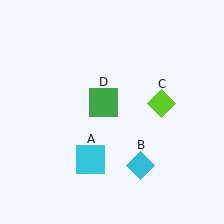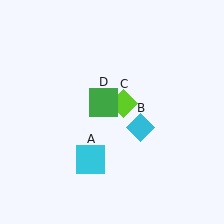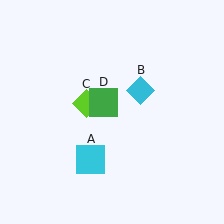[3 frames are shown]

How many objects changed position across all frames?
2 objects changed position: cyan diamond (object B), lime diamond (object C).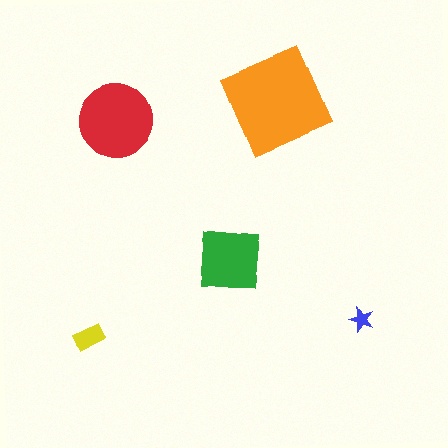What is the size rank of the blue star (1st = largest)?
5th.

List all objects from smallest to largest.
The blue star, the yellow rectangle, the green square, the red circle, the orange square.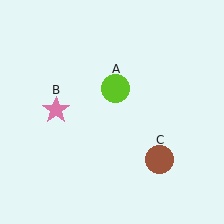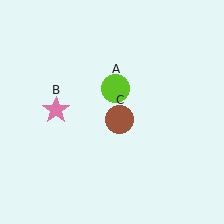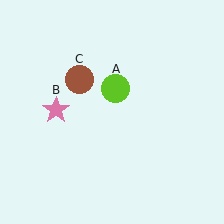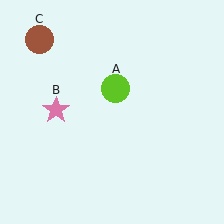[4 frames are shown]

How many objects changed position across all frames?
1 object changed position: brown circle (object C).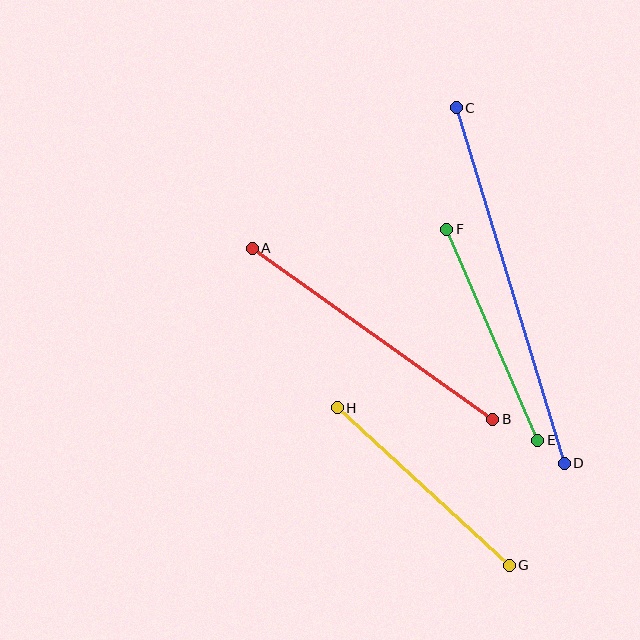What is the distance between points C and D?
The distance is approximately 372 pixels.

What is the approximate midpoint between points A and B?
The midpoint is at approximately (372, 334) pixels.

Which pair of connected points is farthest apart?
Points C and D are farthest apart.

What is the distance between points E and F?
The distance is approximately 230 pixels.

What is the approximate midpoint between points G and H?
The midpoint is at approximately (423, 487) pixels.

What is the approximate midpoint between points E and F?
The midpoint is at approximately (492, 335) pixels.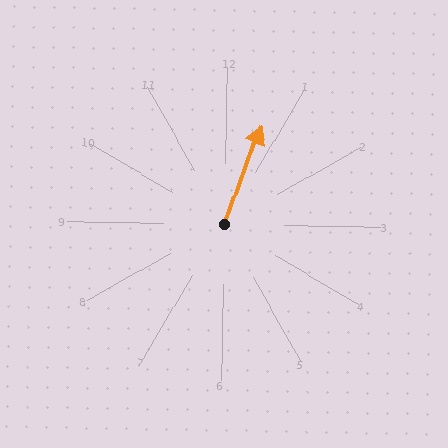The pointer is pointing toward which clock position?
Roughly 1 o'clock.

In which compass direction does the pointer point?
North.